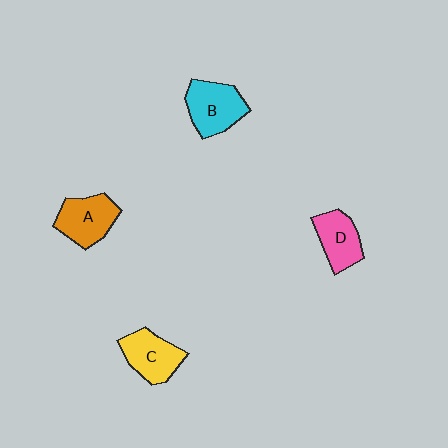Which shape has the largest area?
Shape B (cyan).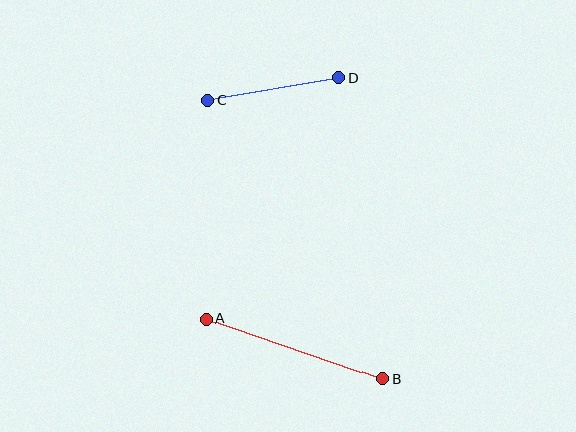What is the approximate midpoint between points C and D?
The midpoint is at approximately (273, 89) pixels.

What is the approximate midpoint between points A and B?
The midpoint is at approximately (295, 349) pixels.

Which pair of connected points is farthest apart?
Points A and B are farthest apart.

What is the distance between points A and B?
The distance is approximately 187 pixels.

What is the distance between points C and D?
The distance is approximately 133 pixels.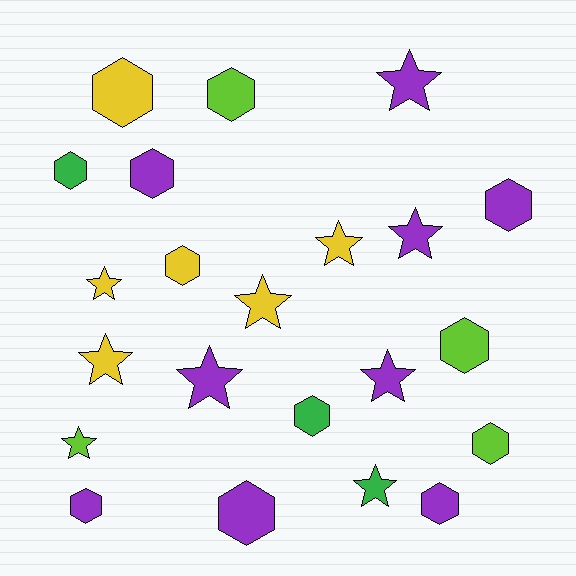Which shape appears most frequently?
Hexagon, with 12 objects.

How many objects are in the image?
There are 22 objects.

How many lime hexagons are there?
There are 3 lime hexagons.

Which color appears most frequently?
Purple, with 9 objects.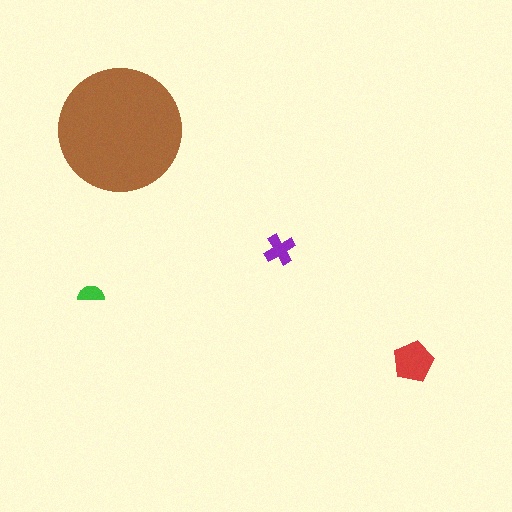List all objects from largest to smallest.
The brown circle, the red pentagon, the purple cross, the green semicircle.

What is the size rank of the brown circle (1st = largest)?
1st.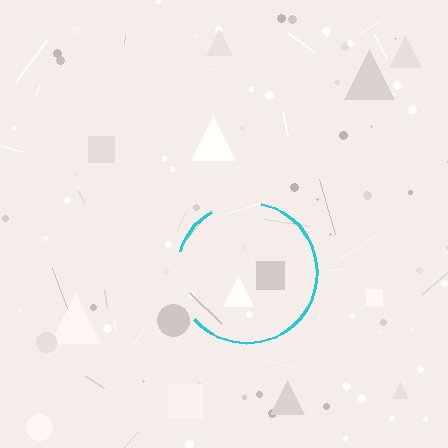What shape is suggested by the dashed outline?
The dashed outline suggests a circle.